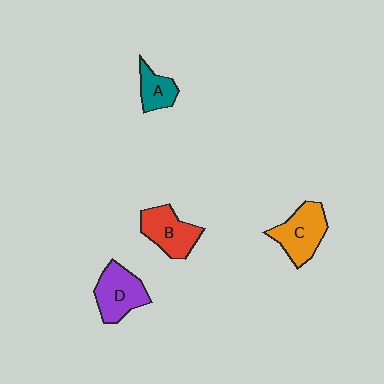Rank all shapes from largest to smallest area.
From largest to smallest: C (orange), D (purple), B (red), A (teal).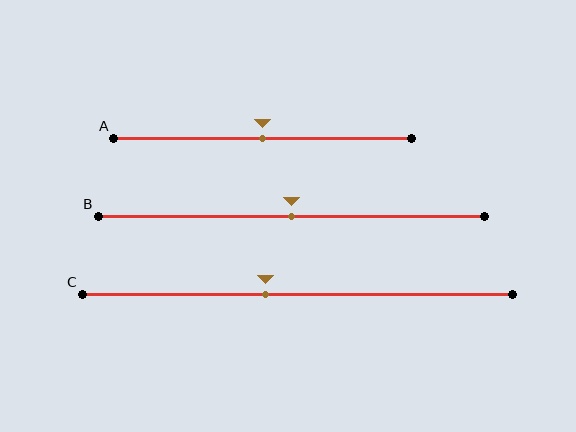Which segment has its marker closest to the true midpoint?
Segment A has its marker closest to the true midpoint.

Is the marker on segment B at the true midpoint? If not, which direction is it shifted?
Yes, the marker on segment B is at the true midpoint.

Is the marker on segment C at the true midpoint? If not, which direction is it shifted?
No, the marker on segment C is shifted to the left by about 8% of the segment length.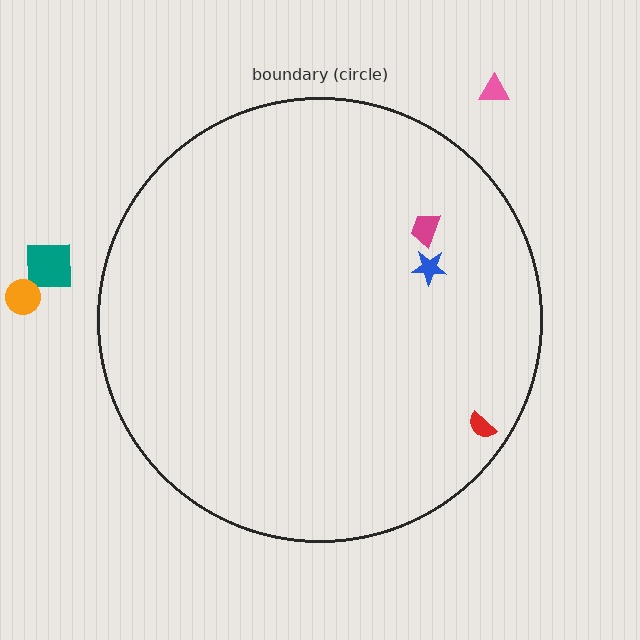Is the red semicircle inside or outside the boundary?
Inside.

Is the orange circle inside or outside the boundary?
Outside.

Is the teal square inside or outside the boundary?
Outside.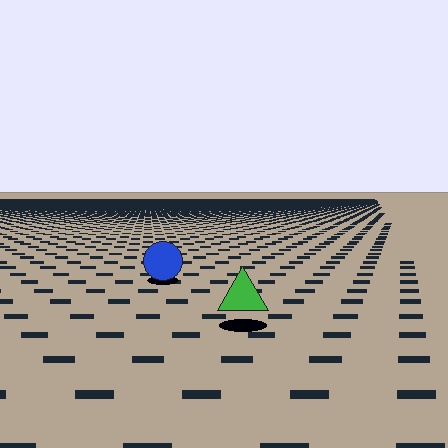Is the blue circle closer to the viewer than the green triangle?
No. The green triangle is closer — you can tell from the texture gradient: the ground texture is coarser near it.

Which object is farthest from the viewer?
The blue circle is farthest from the viewer. It appears smaller and the ground texture around it is denser.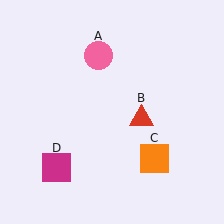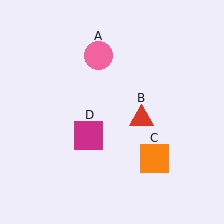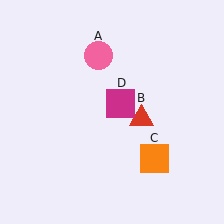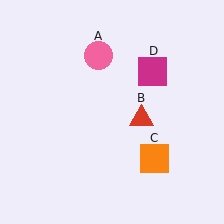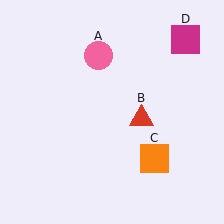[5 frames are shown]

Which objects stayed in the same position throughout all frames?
Pink circle (object A) and red triangle (object B) and orange square (object C) remained stationary.